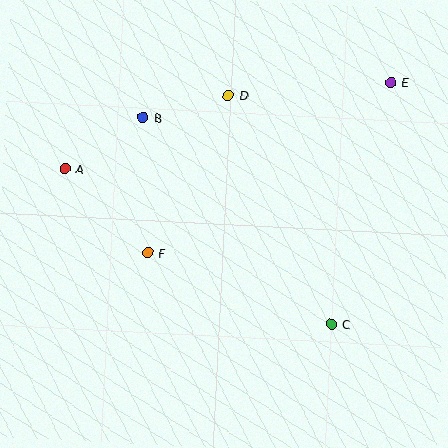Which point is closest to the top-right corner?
Point E is closest to the top-right corner.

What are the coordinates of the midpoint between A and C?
The midpoint between A and C is at (198, 247).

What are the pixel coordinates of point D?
Point D is at (228, 95).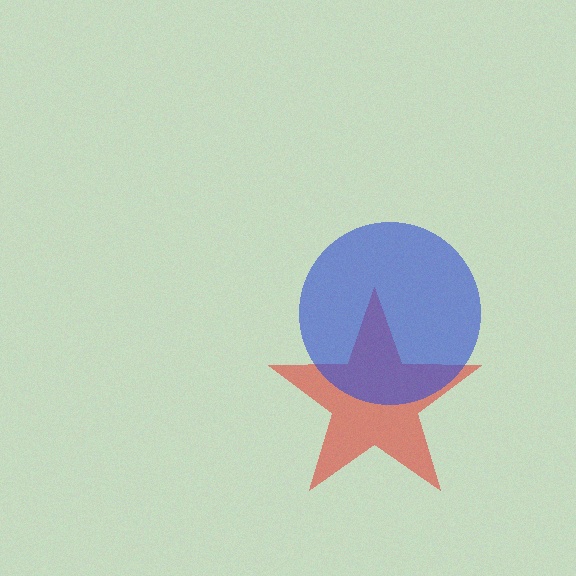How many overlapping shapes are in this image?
There are 2 overlapping shapes in the image.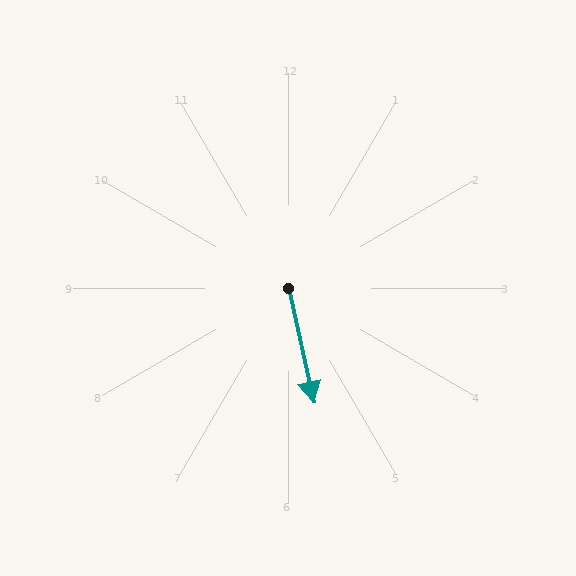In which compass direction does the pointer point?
South.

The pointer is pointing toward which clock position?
Roughly 6 o'clock.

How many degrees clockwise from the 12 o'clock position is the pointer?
Approximately 167 degrees.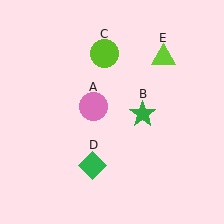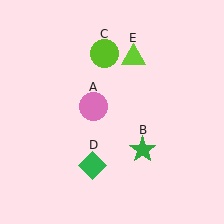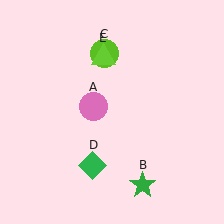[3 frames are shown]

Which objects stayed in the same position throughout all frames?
Pink circle (object A) and lime circle (object C) and green diamond (object D) remained stationary.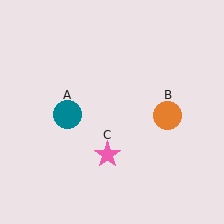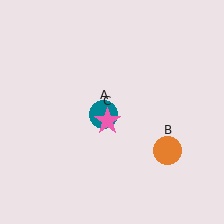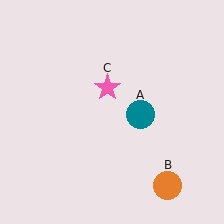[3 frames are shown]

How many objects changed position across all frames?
3 objects changed position: teal circle (object A), orange circle (object B), pink star (object C).